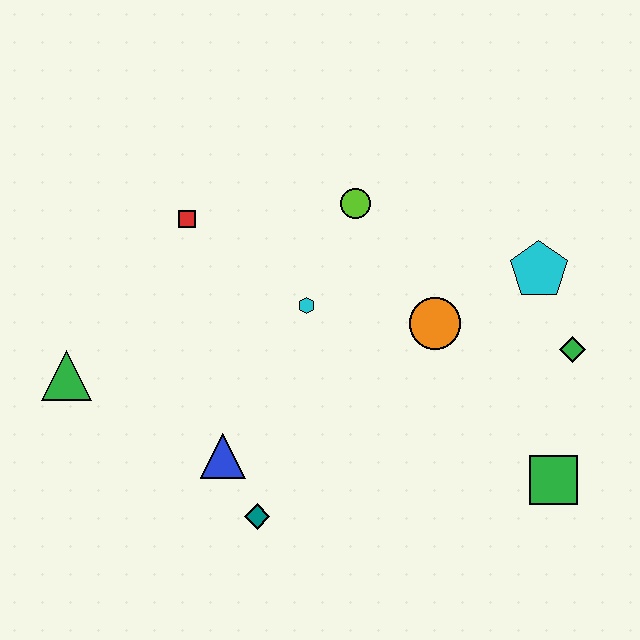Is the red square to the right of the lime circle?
No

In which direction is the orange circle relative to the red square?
The orange circle is to the right of the red square.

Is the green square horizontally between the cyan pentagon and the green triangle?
No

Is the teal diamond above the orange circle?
No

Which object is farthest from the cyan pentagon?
The green triangle is farthest from the cyan pentagon.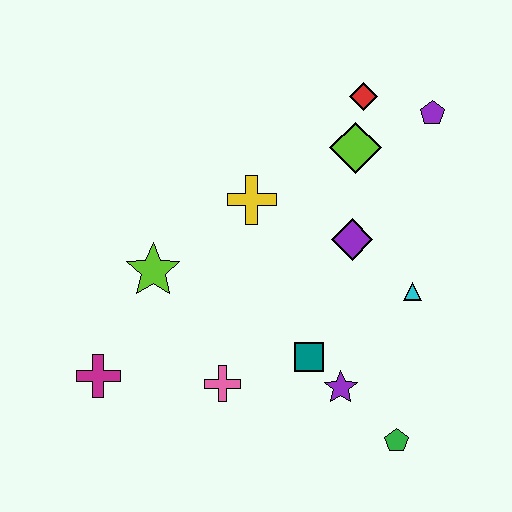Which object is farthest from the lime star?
The purple pentagon is farthest from the lime star.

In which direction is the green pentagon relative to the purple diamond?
The green pentagon is below the purple diamond.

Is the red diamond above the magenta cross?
Yes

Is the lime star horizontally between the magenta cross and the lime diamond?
Yes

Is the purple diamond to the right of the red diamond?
No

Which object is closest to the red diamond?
The lime diamond is closest to the red diamond.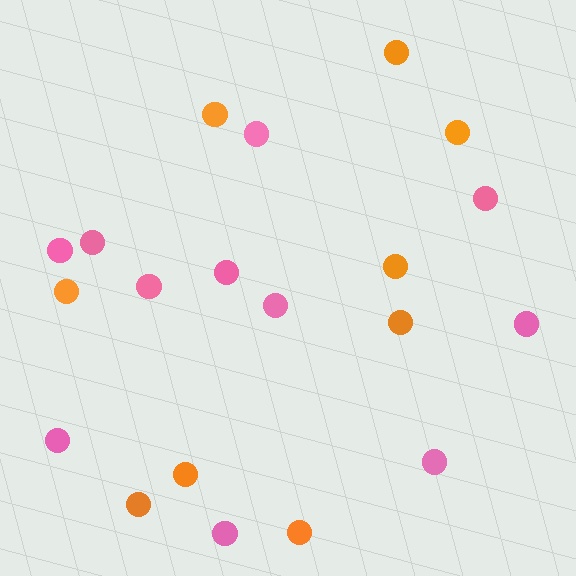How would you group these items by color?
There are 2 groups: one group of orange circles (9) and one group of pink circles (11).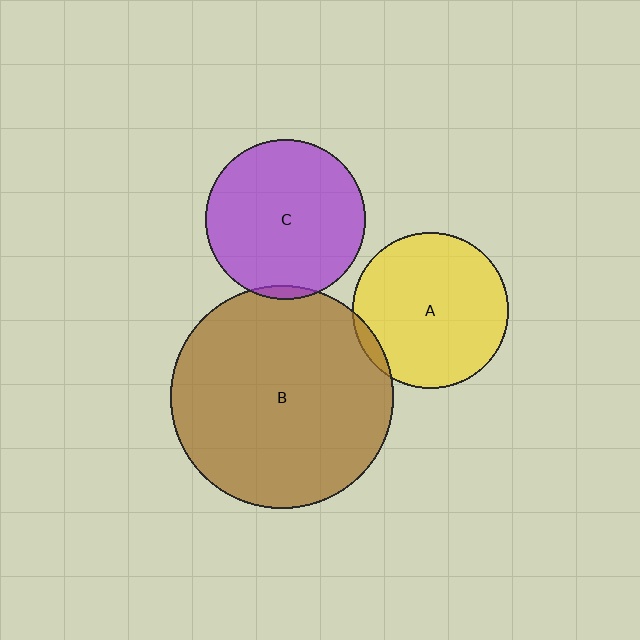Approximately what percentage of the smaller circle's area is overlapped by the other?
Approximately 5%.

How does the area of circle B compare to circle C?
Approximately 1.9 times.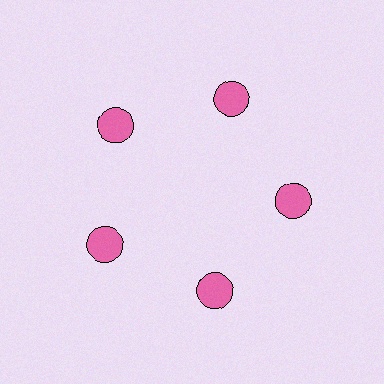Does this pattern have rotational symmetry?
Yes, this pattern has 5-fold rotational symmetry. It looks the same after rotating 72 degrees around the center.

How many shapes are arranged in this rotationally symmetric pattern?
There are 5 shapes, arranged in 5 groups of 1.